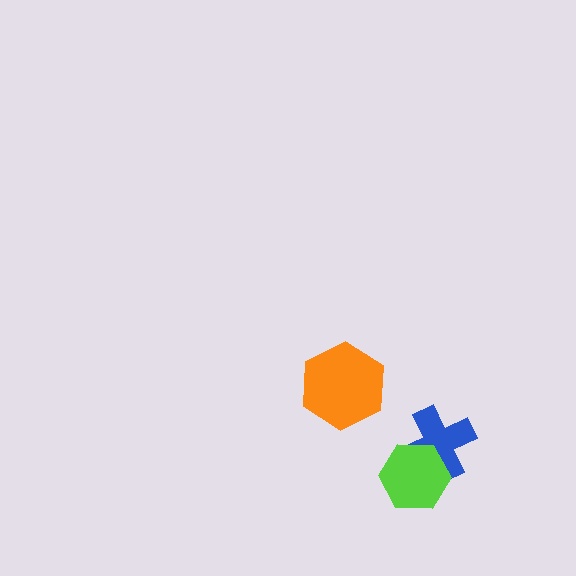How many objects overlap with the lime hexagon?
1 object overlaps with the lime hexagon.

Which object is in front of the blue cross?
The lime hexagon is in front of the blue cross.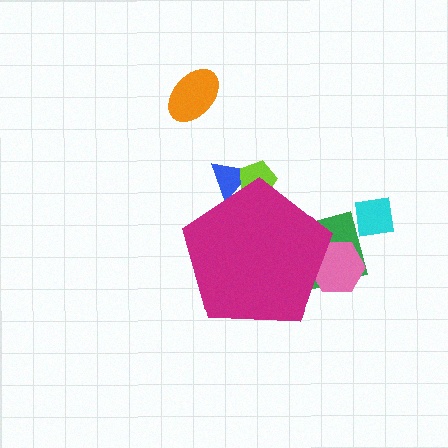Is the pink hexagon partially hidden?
Yes, the pink hexagon is partially hidden behind the magenta pentagon.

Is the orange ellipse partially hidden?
No, the orange ellipse is fully visible.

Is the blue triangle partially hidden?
Yes, the blue triangle is partially hidden behind the magenta pentagon.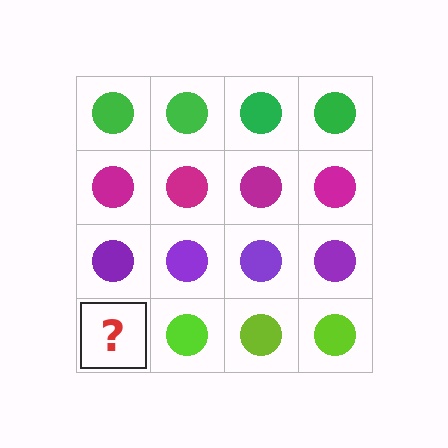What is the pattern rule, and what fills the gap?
The rule is that each row has a consistent color. The gap should be filled with a lime circle.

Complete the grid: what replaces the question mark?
The question mark should be replaced with a lime circle.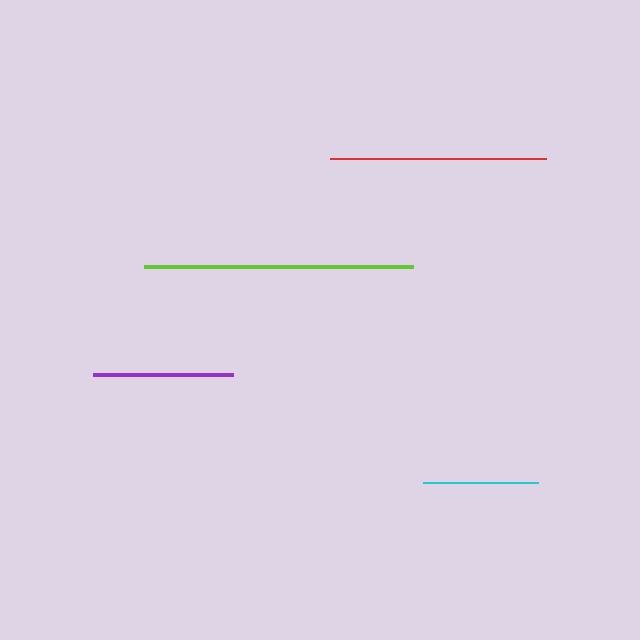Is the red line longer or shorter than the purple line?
The red line is longer than the purple line.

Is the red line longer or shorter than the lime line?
The lime line is longer than the red line.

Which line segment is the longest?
The lime line is the longest at approximately 269 pixels.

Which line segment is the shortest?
The cyan line is the shortest at approximately 115 pixels.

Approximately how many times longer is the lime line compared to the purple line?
The lime line is approximately 1.9 times the length of the purple line.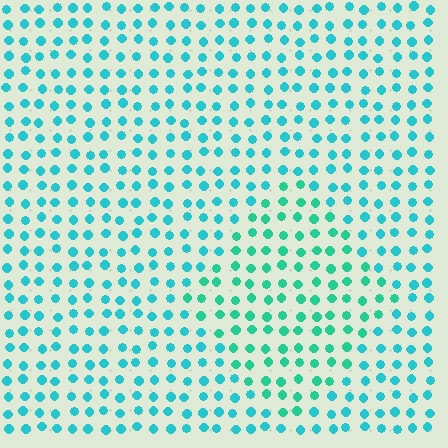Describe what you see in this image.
The image is filled with small cyan elements in a uniform arrangement. A diamond-shaped region is visible where the elements are tinted to a slightly different hue, forming a subtle color boundary.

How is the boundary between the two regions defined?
The boundary is defined purely by a slight shift in hue (about 23 degrees). Spacing, size, and orientation are identical on both sides.